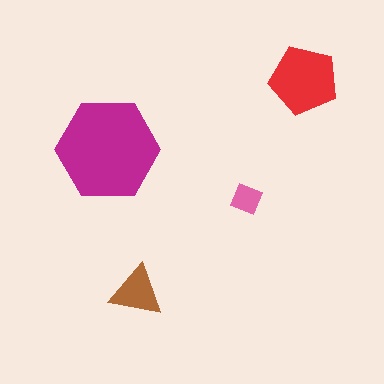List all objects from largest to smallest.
The magenta hexagon, the red pentagon, the brown triangle, the pink diamond.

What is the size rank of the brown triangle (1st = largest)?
3rd.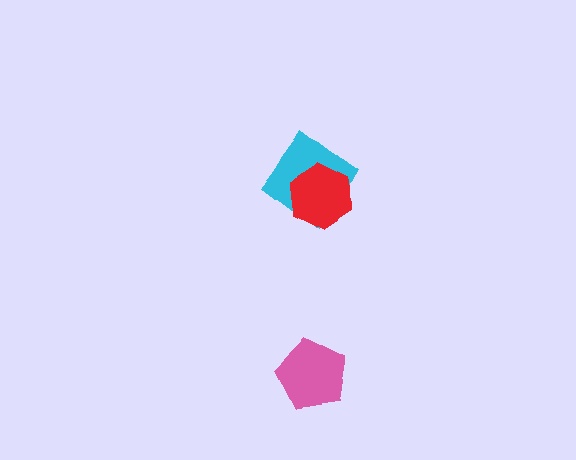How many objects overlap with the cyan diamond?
1 object overlaps with the cyan diamond.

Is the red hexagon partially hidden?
No, no other shape covers it.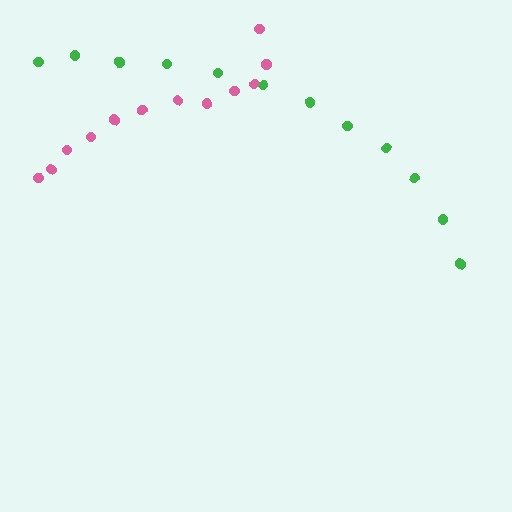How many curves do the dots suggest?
There are 2 distinct paths.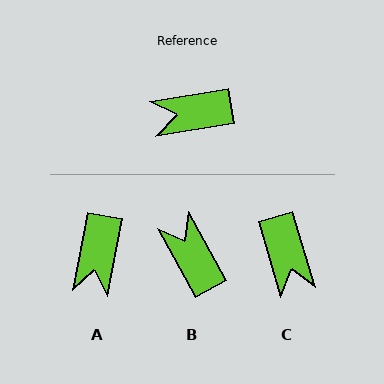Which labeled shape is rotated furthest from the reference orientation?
C, about 98 degrees away.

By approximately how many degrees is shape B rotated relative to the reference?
Approximately 70 degrees clockwise.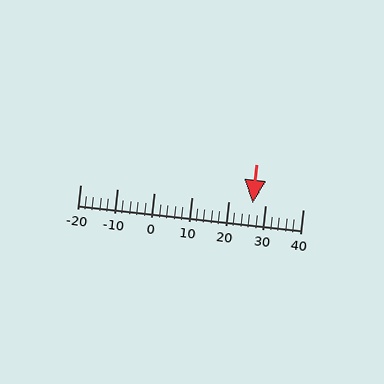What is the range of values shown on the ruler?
The ruler shows values from -20 to 40.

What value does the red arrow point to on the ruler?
The red arrow points to approximately 27.